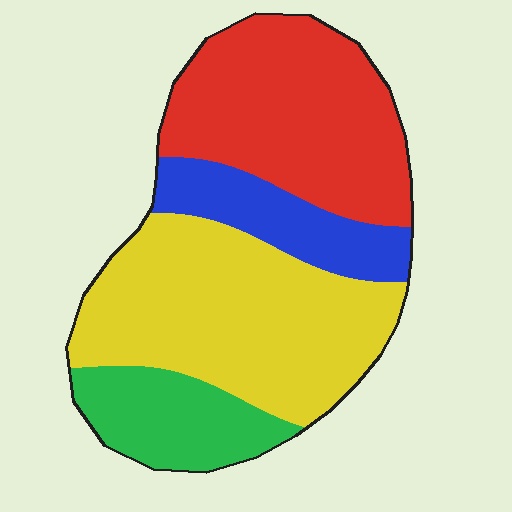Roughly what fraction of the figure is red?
Red covers about 35% of the figure.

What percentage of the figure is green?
Green takes up about one eighth (1/8) of the figure.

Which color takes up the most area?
Yellow, at roughly 40%.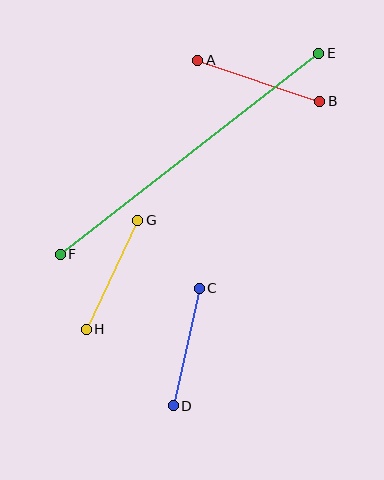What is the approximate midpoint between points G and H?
The midpoint is at approximately (112, 275) pixels.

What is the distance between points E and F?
The distance is approximately 327 pixels.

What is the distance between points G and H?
The distance is approximately 120 pixels.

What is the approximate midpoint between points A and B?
The midpoint is at approximately (259, 81) pixels.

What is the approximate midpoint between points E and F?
The midpoint is at approximately (190, 154) pixels.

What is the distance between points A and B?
The distance is approximately 129 pixels.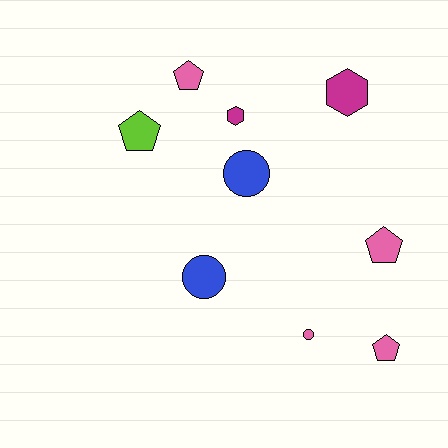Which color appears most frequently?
Pink, with 4 objects.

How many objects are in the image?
There are 9 objects.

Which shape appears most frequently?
Pentagon, with 4 objects.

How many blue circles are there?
There are 2 blue circles.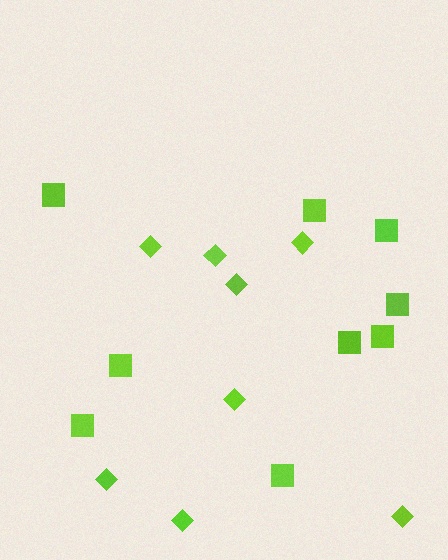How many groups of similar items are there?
There are 2 groups: one group of diamonds (8) and one group of squares (9).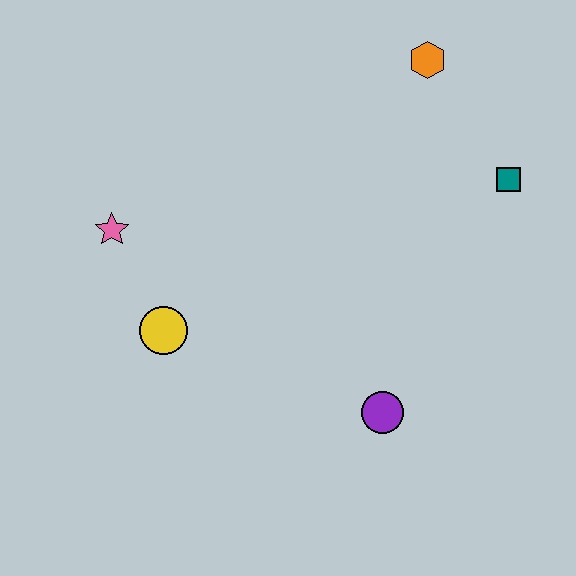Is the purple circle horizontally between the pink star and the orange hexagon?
Yes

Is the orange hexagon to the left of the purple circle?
No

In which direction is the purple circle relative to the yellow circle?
The purple circle is to the right of the yellow circle.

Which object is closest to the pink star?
The yellow circle is closest to the pink star.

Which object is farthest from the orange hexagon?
The yellow circle is farthest from the orange hexagon.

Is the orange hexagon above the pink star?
Yes